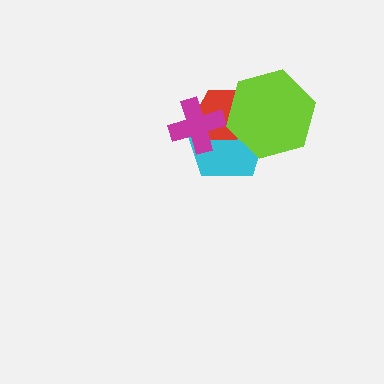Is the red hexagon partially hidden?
Yes, it is partially covered by another shape.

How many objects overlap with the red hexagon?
3 objects overlap with the red hexagon.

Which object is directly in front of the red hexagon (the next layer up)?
The magenta cross is directly in front of the red hexagon.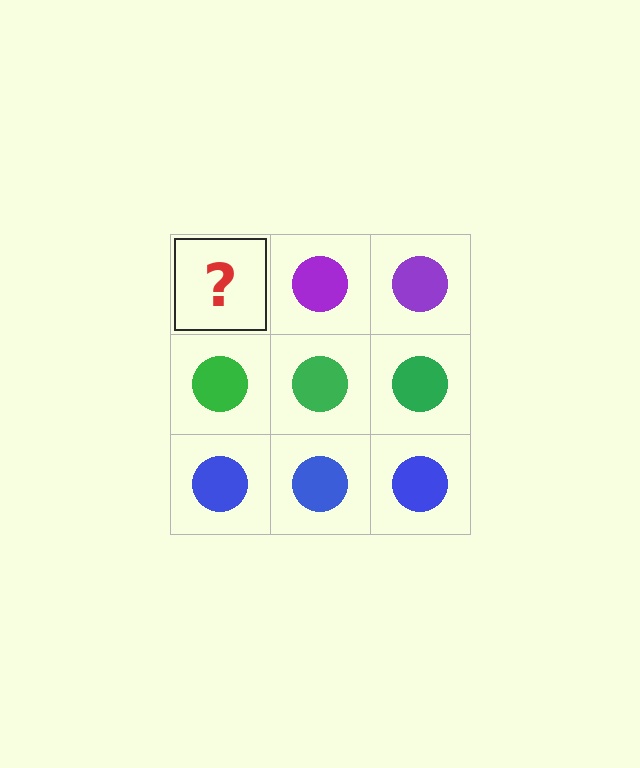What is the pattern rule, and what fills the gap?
The rule is that each row has a consistent color. The gap should be filled with a purple circle.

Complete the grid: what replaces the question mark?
The question mark should be replaced with a purple circle.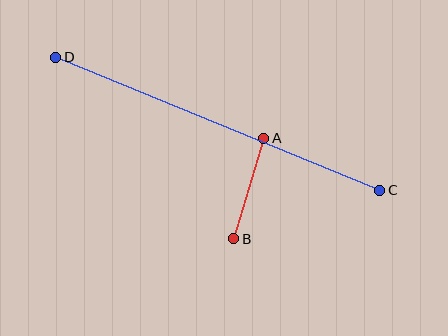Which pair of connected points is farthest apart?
Points C and D are farthest apart.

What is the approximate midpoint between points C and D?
The midpoint is at approximately (218, 124) pixels.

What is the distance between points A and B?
The distance is approximately 105 pixels.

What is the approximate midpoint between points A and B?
The midpoint is at approximately (249, 188) pixels.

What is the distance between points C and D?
The distance is approximately 350 pixels.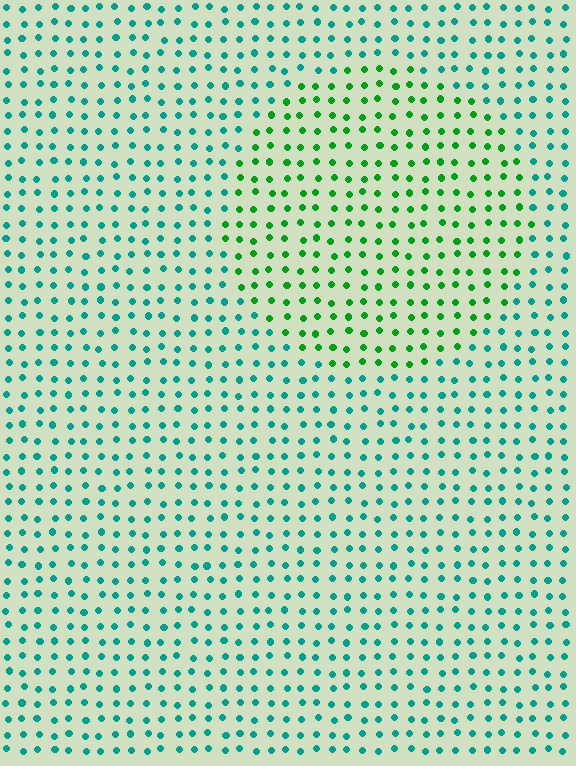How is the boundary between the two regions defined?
The boundary is defined purely by a slight shift in hue (about 45 degrees). Spacing, size, and orientation are identical on both sides.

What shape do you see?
I see a circle.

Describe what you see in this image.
The image is filled with small teal elements in a uniform arrangement. A circle-shaped region is visible where the elements are tinted to a slightly different hue, forming a subtle color boundary.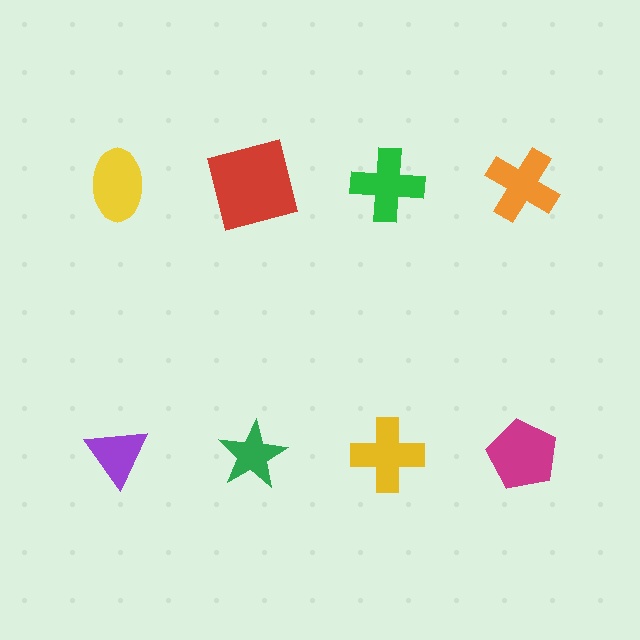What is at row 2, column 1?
A purple triangle.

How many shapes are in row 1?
4 shapes.